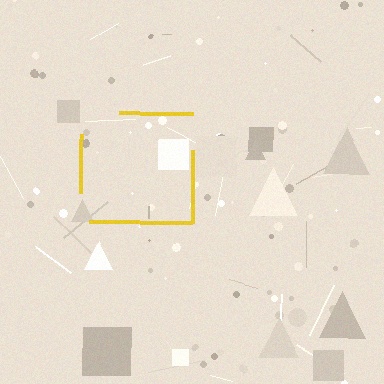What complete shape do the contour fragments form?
The contour fragments form a square.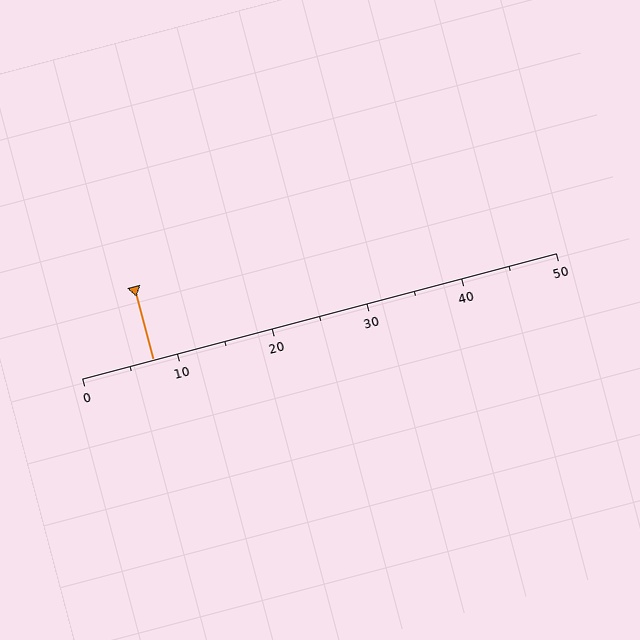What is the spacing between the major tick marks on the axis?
The major ticks are spaced 10 apart.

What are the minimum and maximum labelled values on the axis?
The axis runs from 0 to 50.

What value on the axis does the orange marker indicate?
The marker indicates approximately 7.5.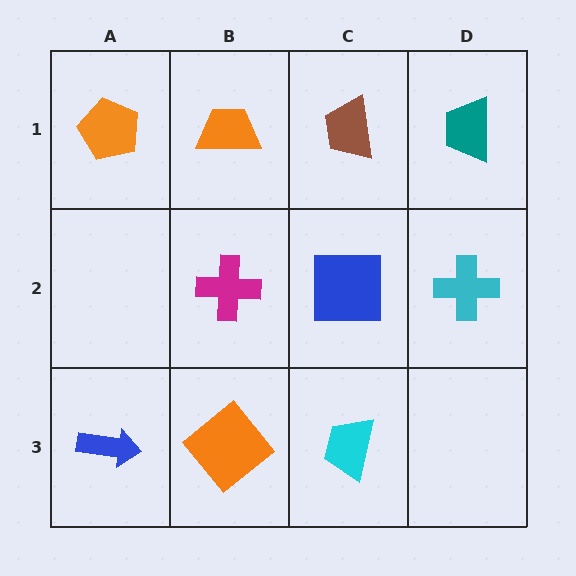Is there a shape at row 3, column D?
No, that cell is empty.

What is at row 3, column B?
An orange diamond.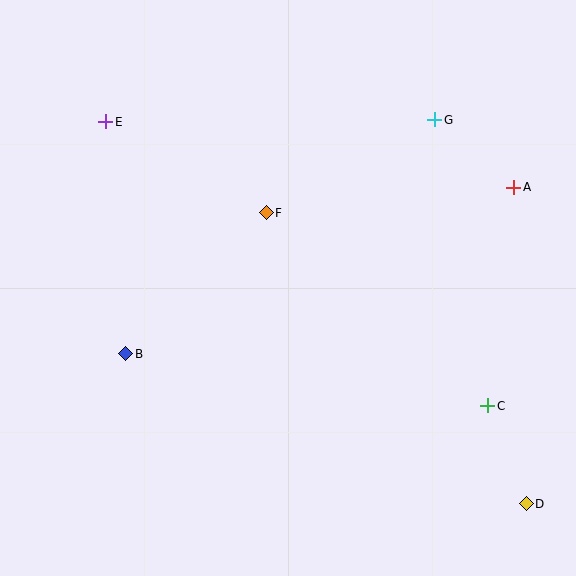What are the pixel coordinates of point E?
Point E is at (106, 122).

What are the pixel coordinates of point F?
Point F is at (266, 213).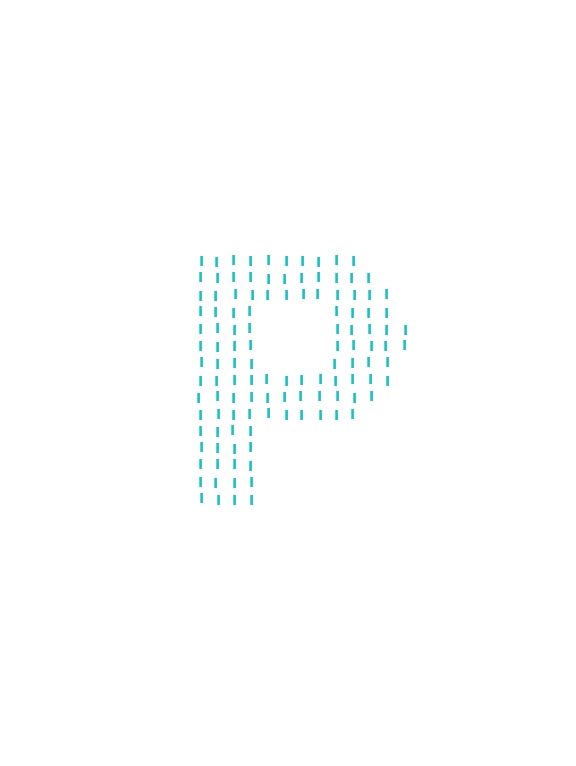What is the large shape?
The large shape is the letter P.